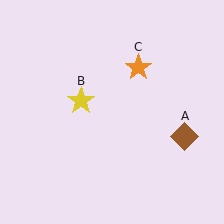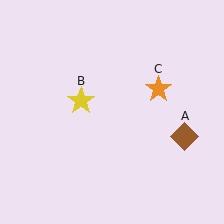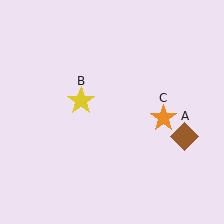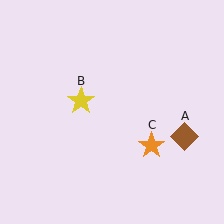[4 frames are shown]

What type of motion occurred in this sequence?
The orange star (object C) rotated clockwise around the center of the scene.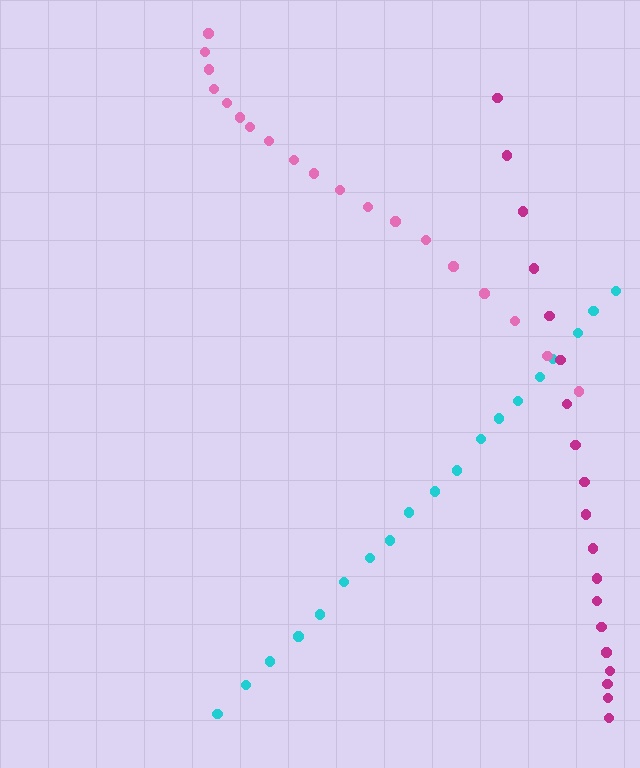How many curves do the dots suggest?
There are 3 distinct paths.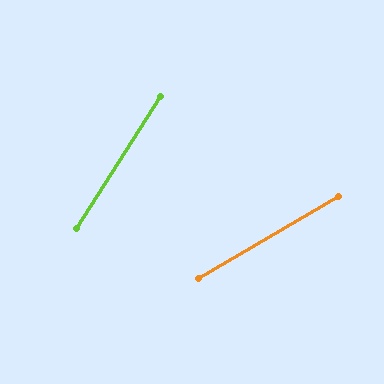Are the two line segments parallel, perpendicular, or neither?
Neither parallel nor perpendicular — they differ by about 27°.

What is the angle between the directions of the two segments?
Approximately 27 degrees.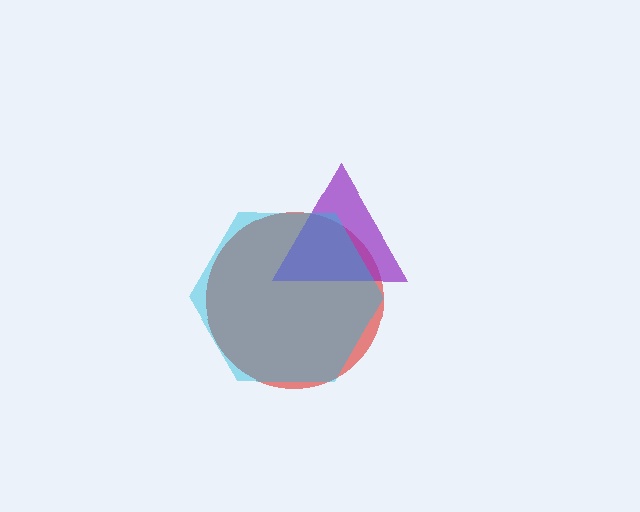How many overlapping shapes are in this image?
There are 3 overlapping shapes in the image.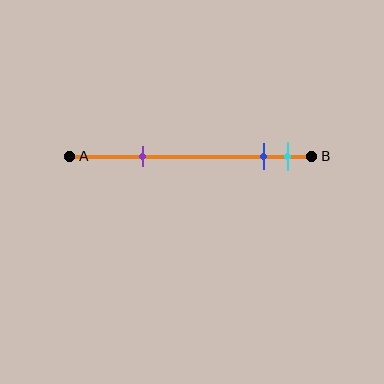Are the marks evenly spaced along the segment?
No, the marks are not evenly spaced.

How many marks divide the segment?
There are 3 marks dividing the segment.